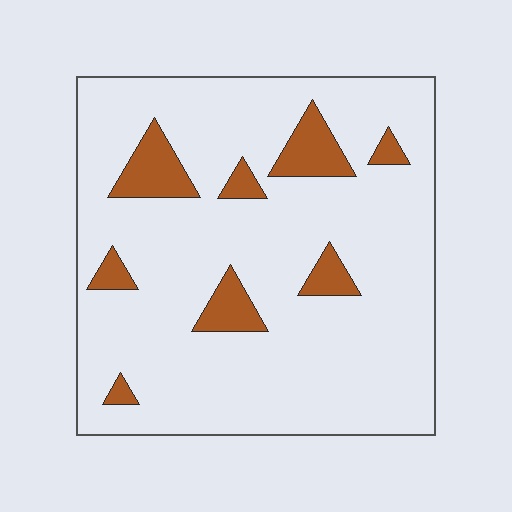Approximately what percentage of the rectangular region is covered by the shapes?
Approximately 10%.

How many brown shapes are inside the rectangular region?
8.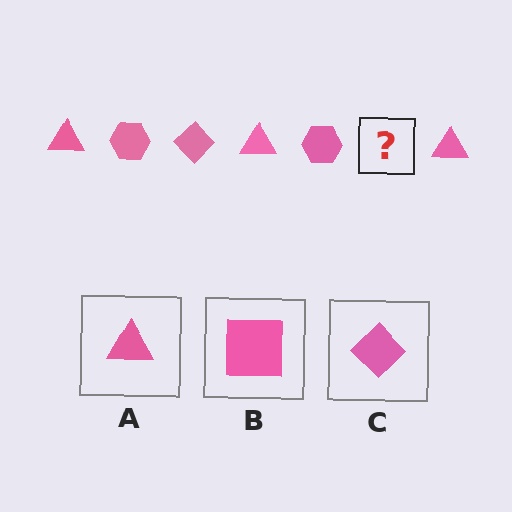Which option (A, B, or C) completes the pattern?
C.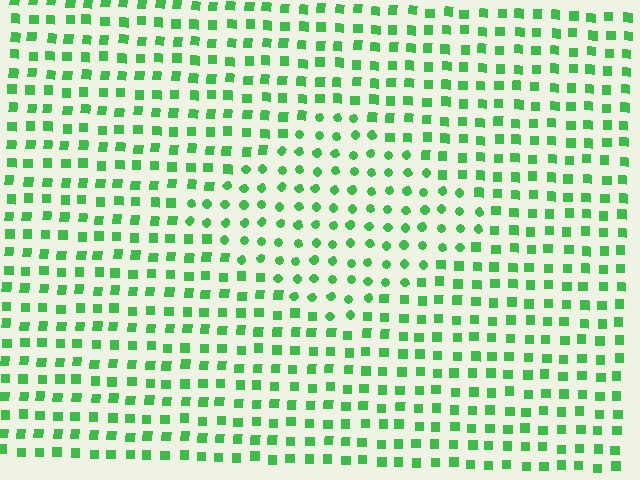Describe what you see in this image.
The image is filled with small green elements arranged in a uniform grid. A diamond-shaped region contains circles, while the surrounding area contains squares. The boundary is defined purely by the change in element shape.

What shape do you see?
I see a diamond.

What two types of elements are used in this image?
The image uses circles inside the diamond region and squares outside it.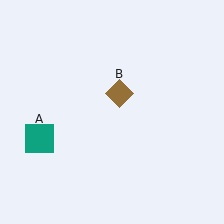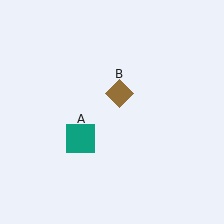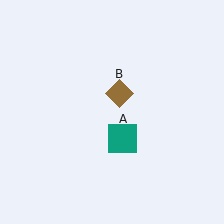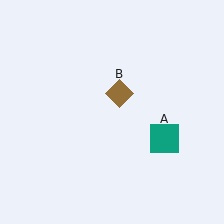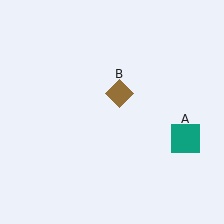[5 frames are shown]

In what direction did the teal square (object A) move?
The teal square (object A) moved right.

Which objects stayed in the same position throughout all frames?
Brown diamond (object B) remained stationary.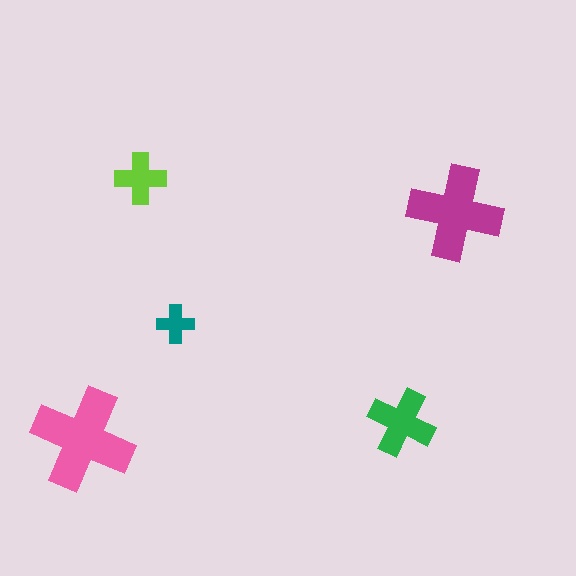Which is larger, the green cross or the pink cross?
The pink one.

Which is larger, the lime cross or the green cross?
The green one.